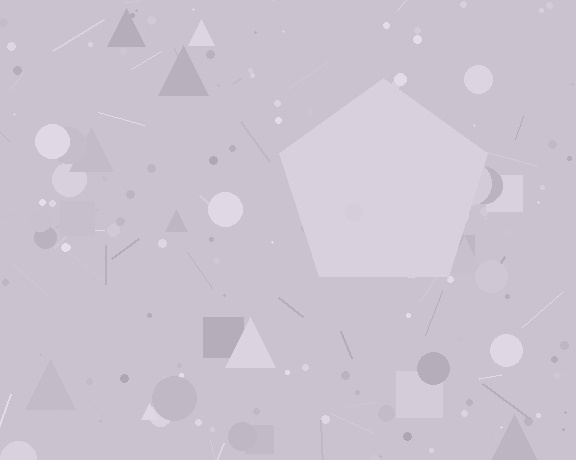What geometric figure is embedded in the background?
A pentagon is embedded in the background.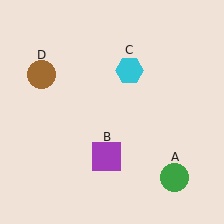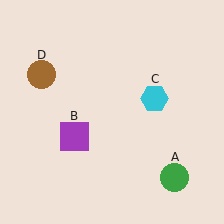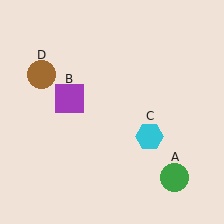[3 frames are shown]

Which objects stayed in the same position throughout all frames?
Green circle (object A) and brown circle (object D) remained stationary.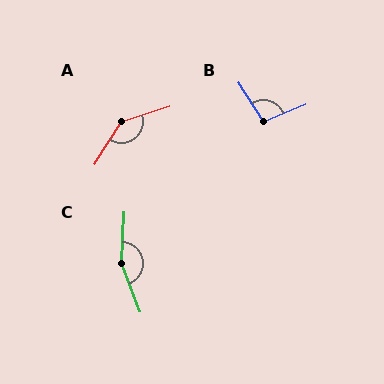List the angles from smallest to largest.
B (99°), A (140°), C (157°).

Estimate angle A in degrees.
Approximately 140 degrees.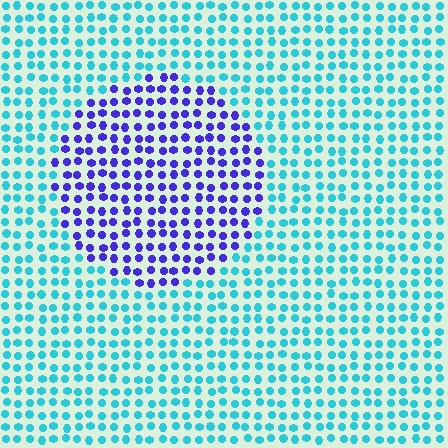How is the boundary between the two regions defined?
The boundary is defined purely by a slight shift in hue (about 64 degrees). Spacing, size, and orientation are identical on both sides.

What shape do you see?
I see a circle.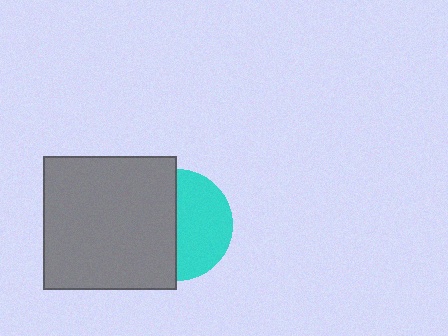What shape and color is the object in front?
The object in front is a gray square.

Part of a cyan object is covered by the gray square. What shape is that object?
It is a circle.